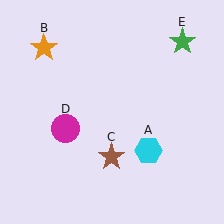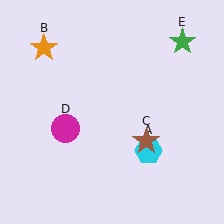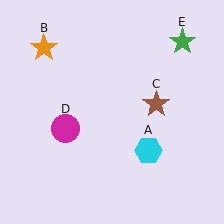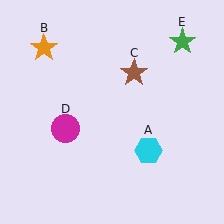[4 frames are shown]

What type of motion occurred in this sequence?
The brown star (object C) rotated counterclockwise around the center of the scene.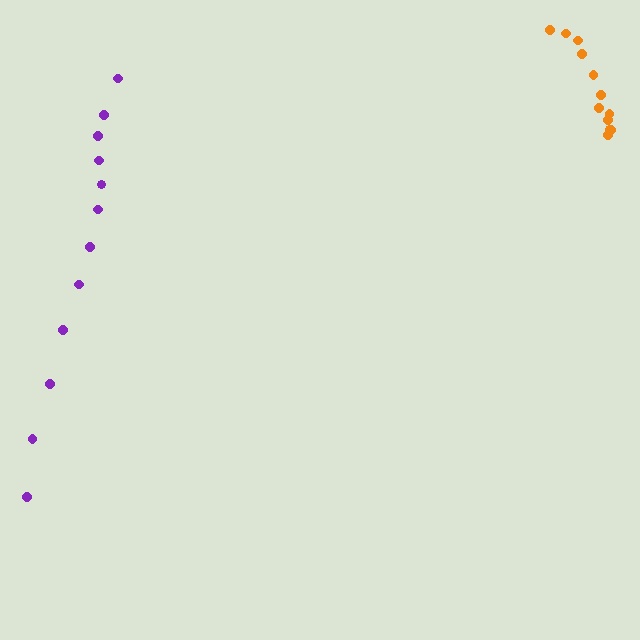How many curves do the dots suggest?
There are 2 distinct paths.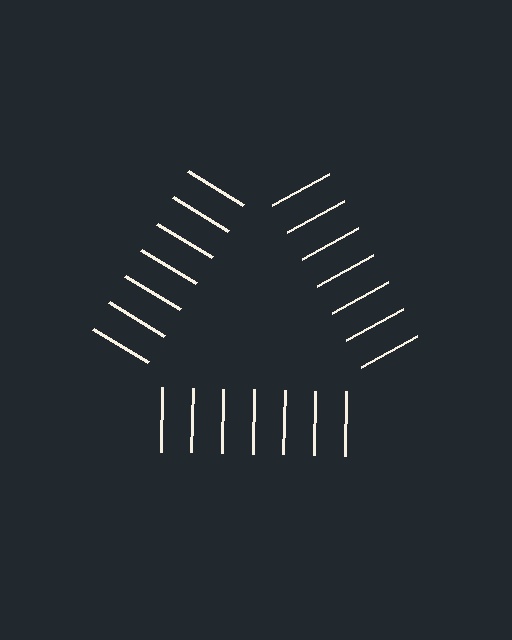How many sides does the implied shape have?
3 sides — the line-ends trace a triangle.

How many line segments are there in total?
21 — 7 along each of the 3 edges.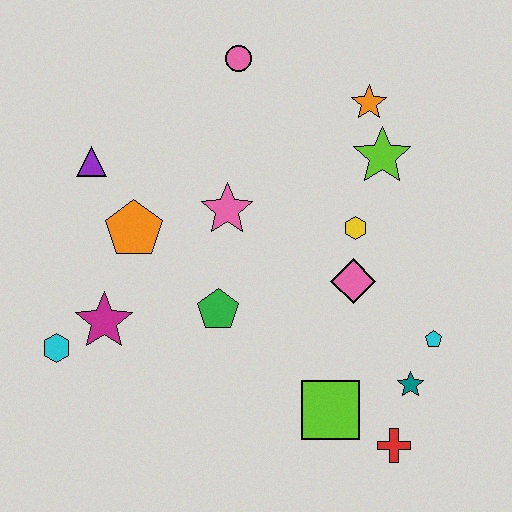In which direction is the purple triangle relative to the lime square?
The purple triangle is above the lime square.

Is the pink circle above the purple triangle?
Yes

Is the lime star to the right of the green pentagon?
Yes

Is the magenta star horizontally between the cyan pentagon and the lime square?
No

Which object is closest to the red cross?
The teal star is closest to the red cross.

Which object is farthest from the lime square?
The pink circle is farthest from the lime square.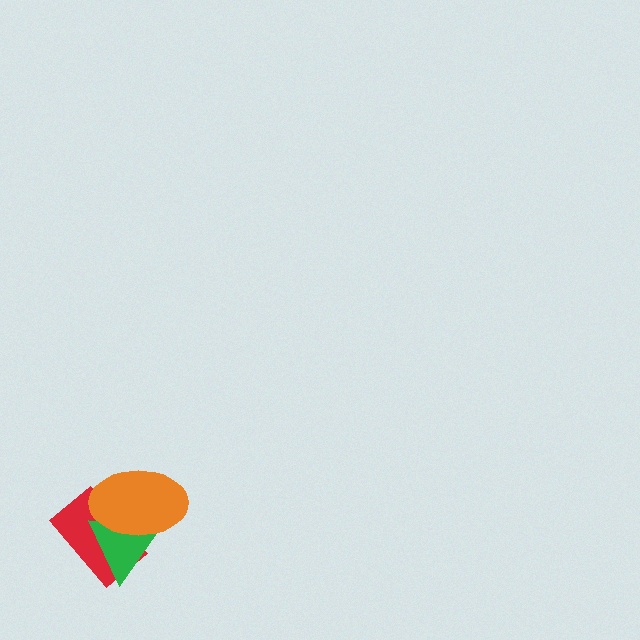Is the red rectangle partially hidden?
Yes, it is partially covered by another shape.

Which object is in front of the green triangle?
The orange ellipse is in front of the green triangle.